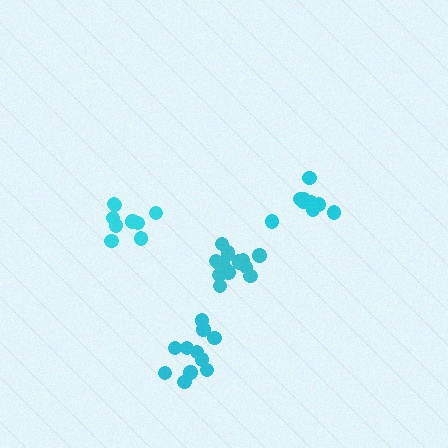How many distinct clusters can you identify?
There are 4 distinct clusters.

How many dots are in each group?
Group 1: 10 dots, Group 2: 12 dots, Group 3: 16 dots, Group 4: 10 dots (48 total).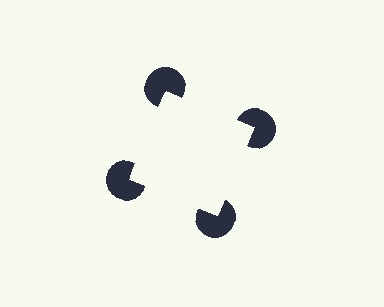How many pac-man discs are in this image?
There are 4 — one at each vertex of the illusory square.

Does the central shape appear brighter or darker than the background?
It typically appears slightly brighter than the background, even though no actual brightness change is drawn.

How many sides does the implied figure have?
4 sides.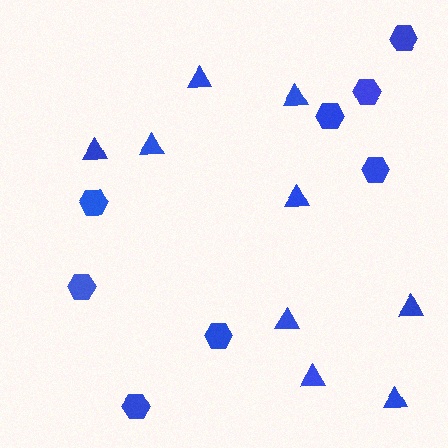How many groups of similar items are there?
There are 2 groups: one group of triangles (9) and one group of hexagons (8).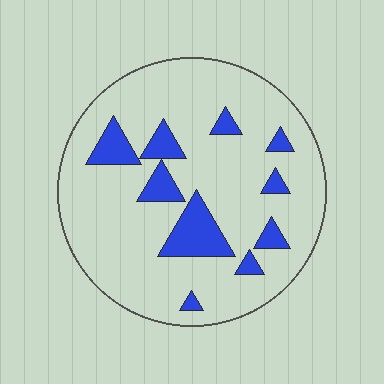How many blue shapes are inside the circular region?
10.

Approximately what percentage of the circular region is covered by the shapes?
Approximately 15%.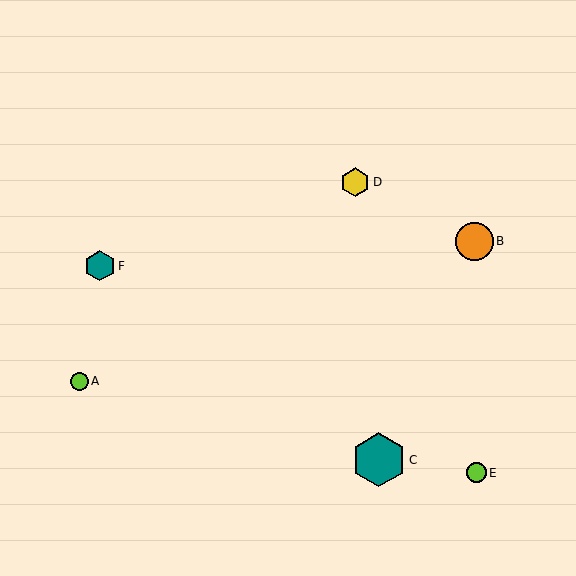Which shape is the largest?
The teal hexagon (labeled C) is the largest.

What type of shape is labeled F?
Shape F is a teal hexagon.